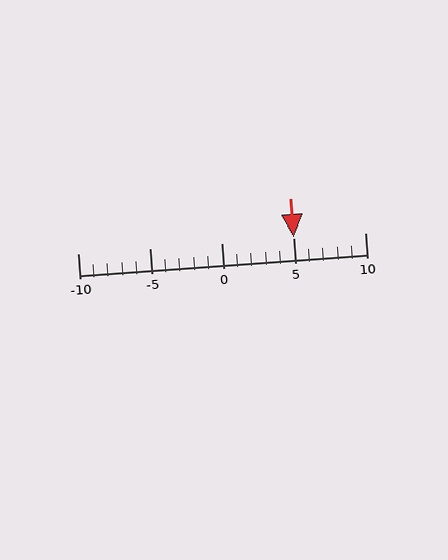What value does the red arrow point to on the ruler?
The red arrow points to approximately 5.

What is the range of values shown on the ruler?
The ruler shows values from -10 to 10.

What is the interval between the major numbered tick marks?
The major tick marks are spaced 5 units apart.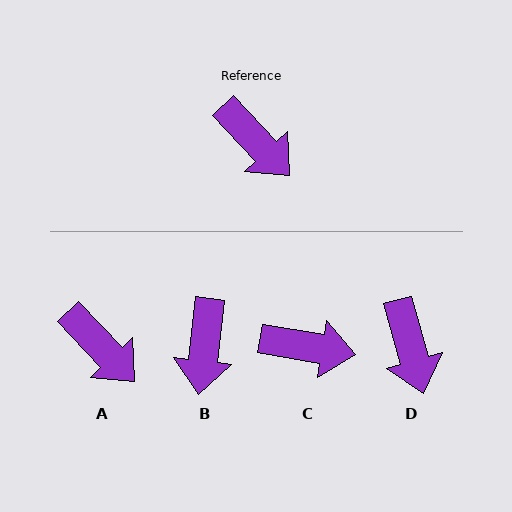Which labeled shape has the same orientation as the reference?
A.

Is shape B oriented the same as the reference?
No, it is off by about 50 degrees.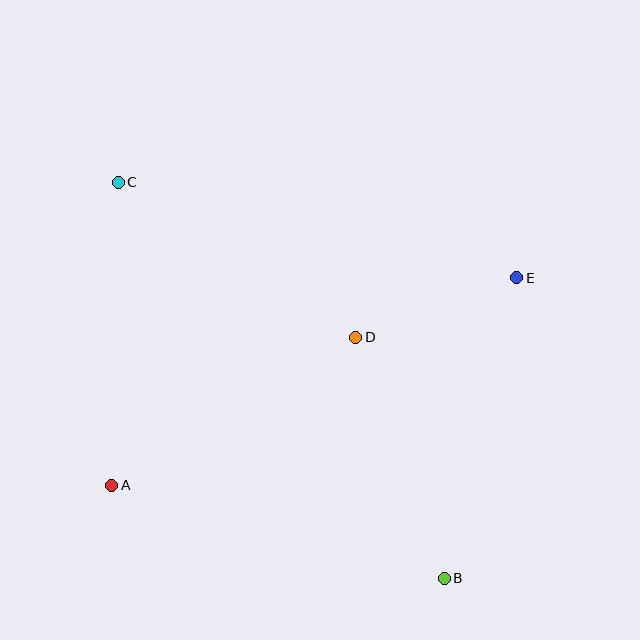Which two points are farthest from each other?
Points B and C are farthest from each other.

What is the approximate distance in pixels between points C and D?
The distance between C and D is approximately 283 pixels.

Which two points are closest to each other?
Points D and E are closest to each other.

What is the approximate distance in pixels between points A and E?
The distance between A and E is approximately 456 pixels.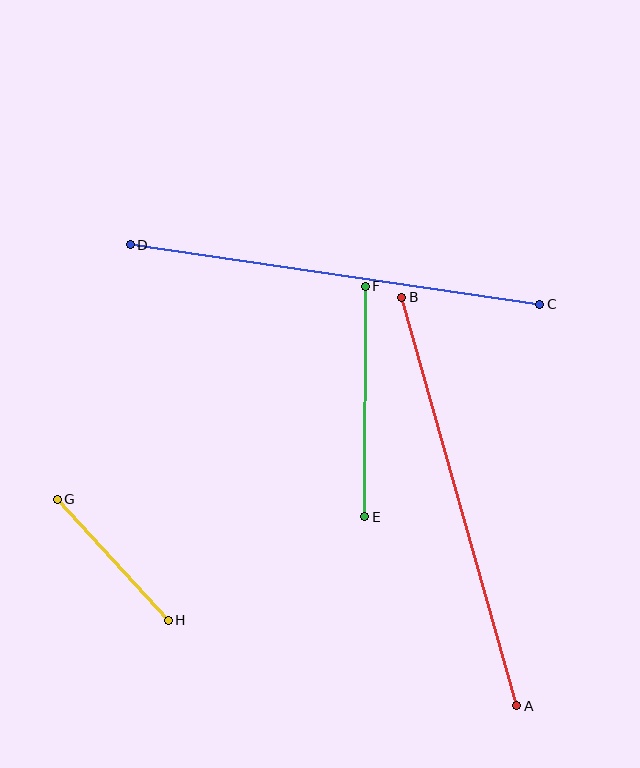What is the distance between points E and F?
The distance is approximately 230 pixels.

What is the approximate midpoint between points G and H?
The midpoint is at approximately (113, 560) pixels.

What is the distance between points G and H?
The distance is approximately 164 pixels.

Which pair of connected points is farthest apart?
Points A and B are farthest apart.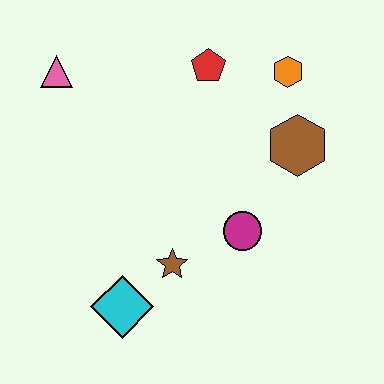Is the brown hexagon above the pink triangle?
No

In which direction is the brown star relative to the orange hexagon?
The brown star is below the orange hexagon.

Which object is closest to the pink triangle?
The red pentagon is closest to the pink triangle.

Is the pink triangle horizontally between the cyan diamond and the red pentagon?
No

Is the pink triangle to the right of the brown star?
No